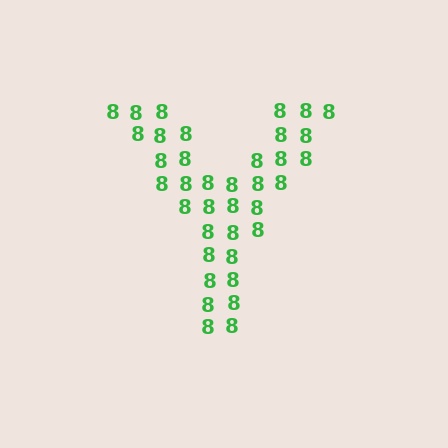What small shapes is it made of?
It is made of small digit 8's.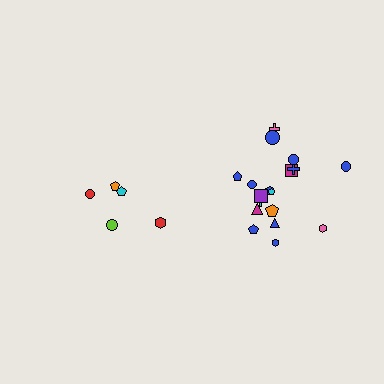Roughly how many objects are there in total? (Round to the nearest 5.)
Roughly 25 objects in total.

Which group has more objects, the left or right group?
The right group.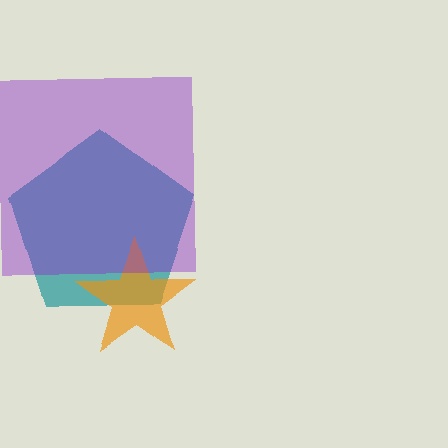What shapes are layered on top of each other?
The layered shapes are: a teal pentagon, an orange star, a purple square.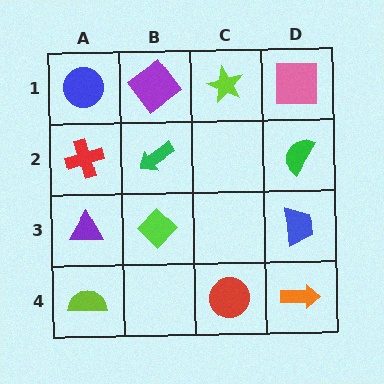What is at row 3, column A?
A purple triangle.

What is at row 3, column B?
A lime diamond.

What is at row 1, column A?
A blue circle.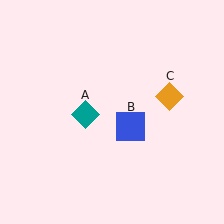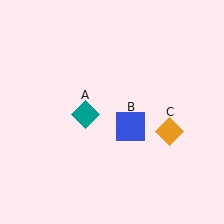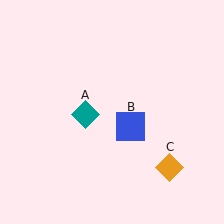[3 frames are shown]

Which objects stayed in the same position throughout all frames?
Teal diamond (object A) and blue square (object B) remained stationary.